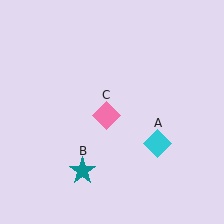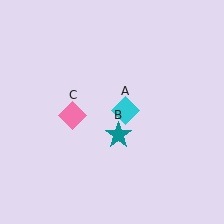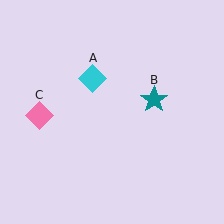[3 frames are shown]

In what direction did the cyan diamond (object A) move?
The cyan diamond (object A) moved up and to the left.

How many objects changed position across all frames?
3 objects changed position: cyan diamond (object A), teal star (object B), pink diamond (object C).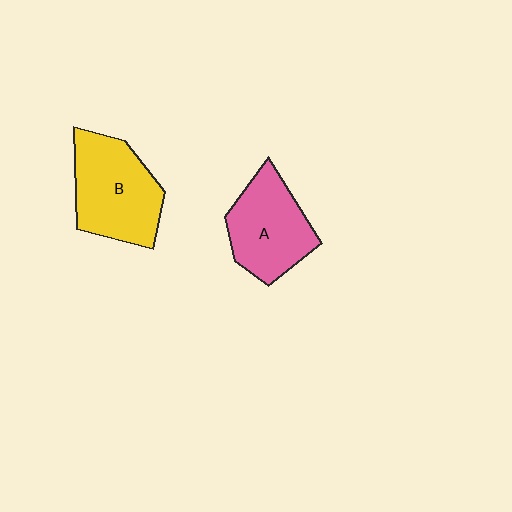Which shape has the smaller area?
Shape A (pink).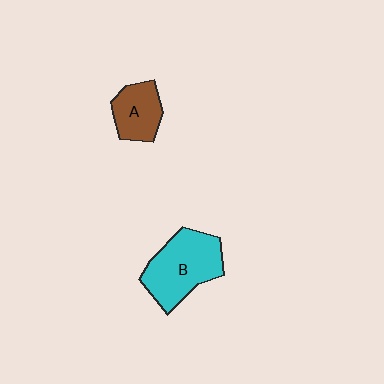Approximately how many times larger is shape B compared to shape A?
Approximately 1.7 times.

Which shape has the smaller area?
Shape A (brown).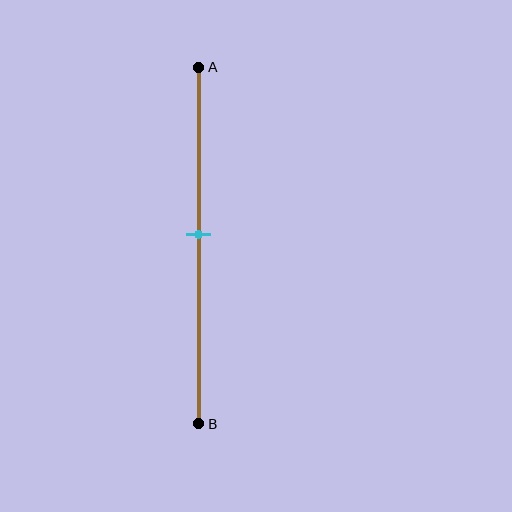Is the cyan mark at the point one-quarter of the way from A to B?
No, the mark is at about 45% from A, not at the 25% one-quarter point.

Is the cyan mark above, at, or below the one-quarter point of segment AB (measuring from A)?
The cyan mark is below the one-quarter point of segment AB.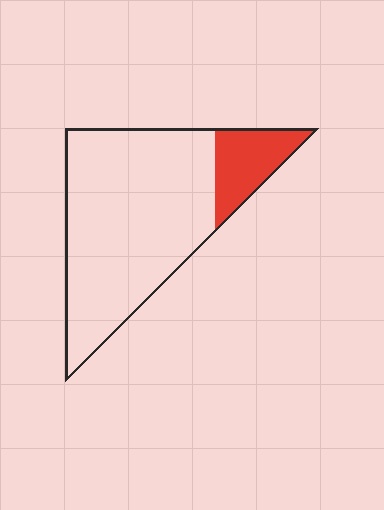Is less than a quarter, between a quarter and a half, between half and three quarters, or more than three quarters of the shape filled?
Less than a quarter.